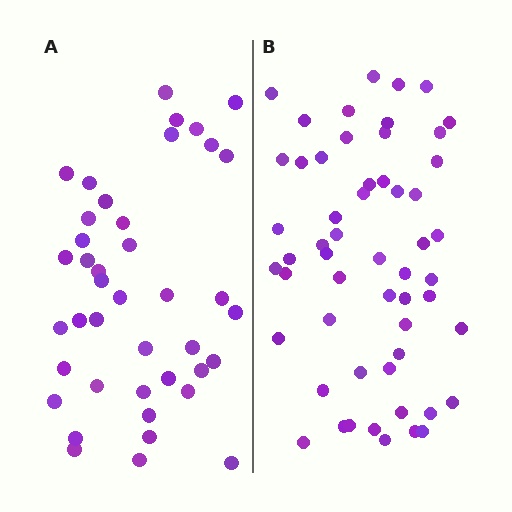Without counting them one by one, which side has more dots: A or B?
Region B (the right region) has more dots.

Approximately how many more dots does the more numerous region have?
Region B has approximately 15 more dots than region A.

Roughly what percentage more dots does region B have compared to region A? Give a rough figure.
About 35% more.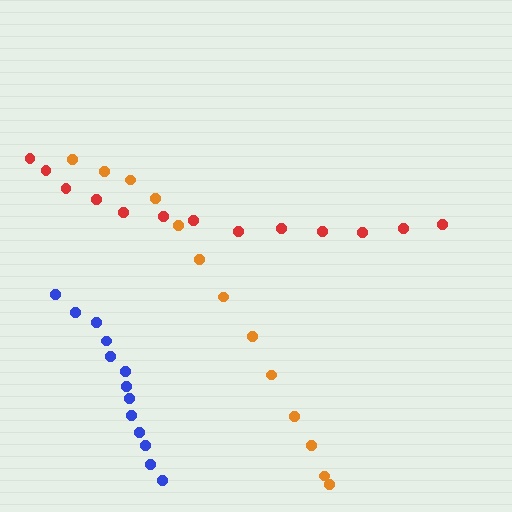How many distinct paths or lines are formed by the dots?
There are 3 distinct paths.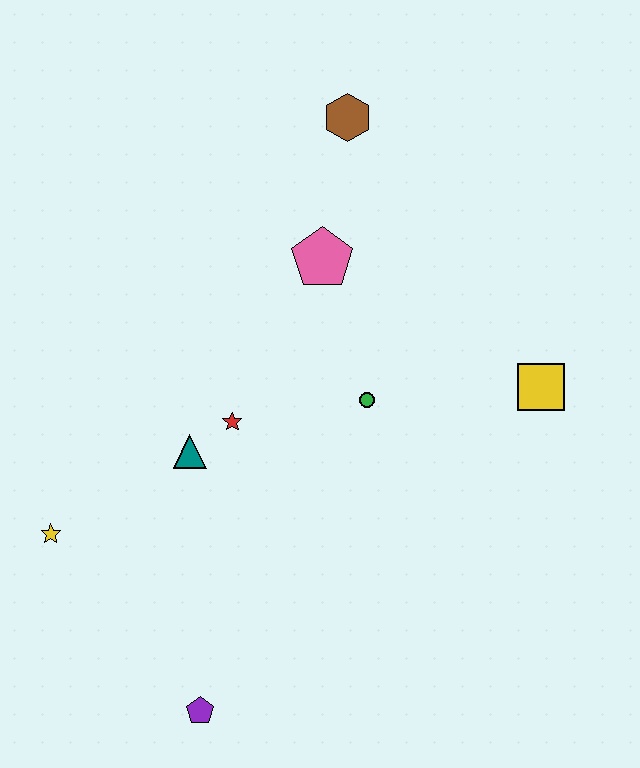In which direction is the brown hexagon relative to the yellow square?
The brown hexagon is above the yellow square.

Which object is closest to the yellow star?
The teal triangle is closest to the yellow star.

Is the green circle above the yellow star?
Yes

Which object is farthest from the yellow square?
The yellow star is farthest from the yellow square.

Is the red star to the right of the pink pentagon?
No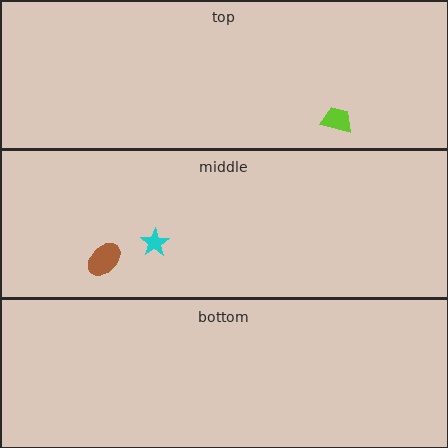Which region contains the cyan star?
The middle region.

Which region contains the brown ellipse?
The middle region.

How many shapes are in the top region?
1.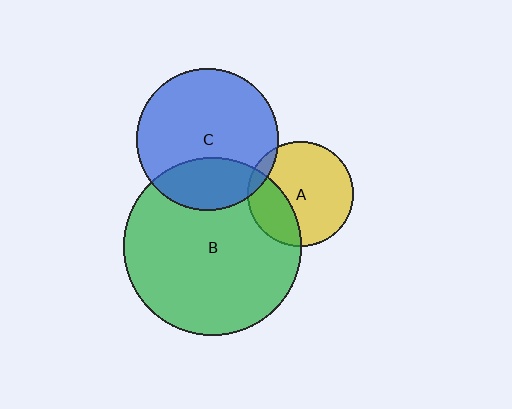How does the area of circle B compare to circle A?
Approximately 2.9 times.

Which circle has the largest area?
Circle B (green).